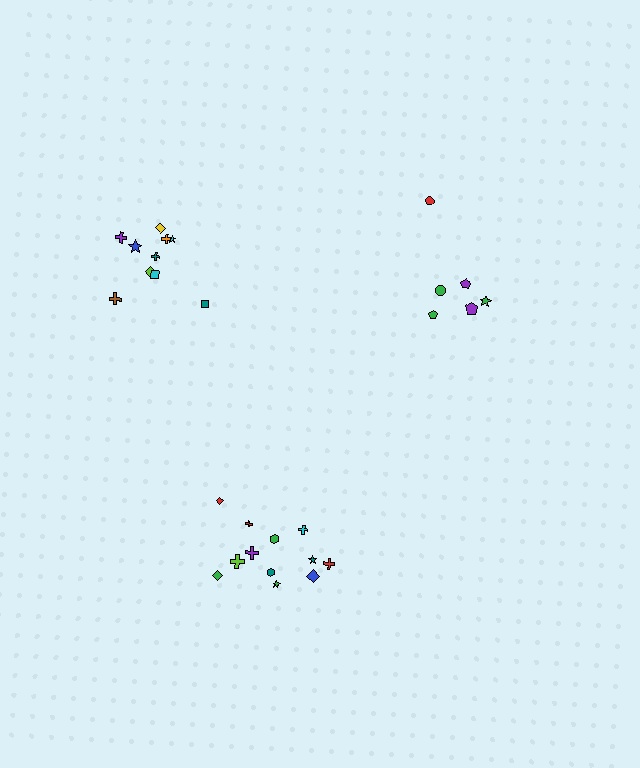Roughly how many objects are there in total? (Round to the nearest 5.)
Roughly 30 objects in total.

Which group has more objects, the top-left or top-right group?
The top-left group.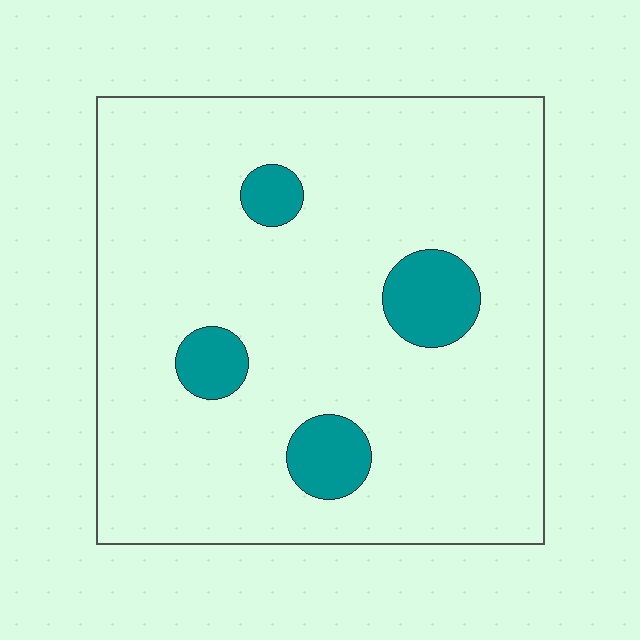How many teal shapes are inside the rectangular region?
4.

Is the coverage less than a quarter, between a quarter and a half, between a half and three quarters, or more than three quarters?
Less than a quarter.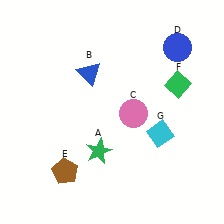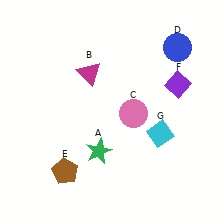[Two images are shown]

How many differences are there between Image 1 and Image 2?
There are 2 differences between the two images.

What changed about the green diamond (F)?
In Image 1, F is green. In Image 2, it changed to purple.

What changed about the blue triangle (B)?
In Image 1, B is blue. In Image 2, it changed to magenta.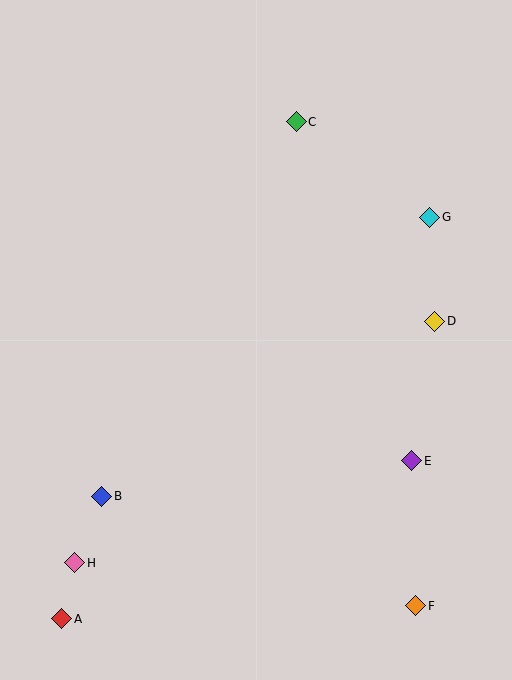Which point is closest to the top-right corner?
Point G is closest to the top-right corner.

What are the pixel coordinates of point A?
Point A is at (62, 619).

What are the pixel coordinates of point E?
Point E is at (412, 461).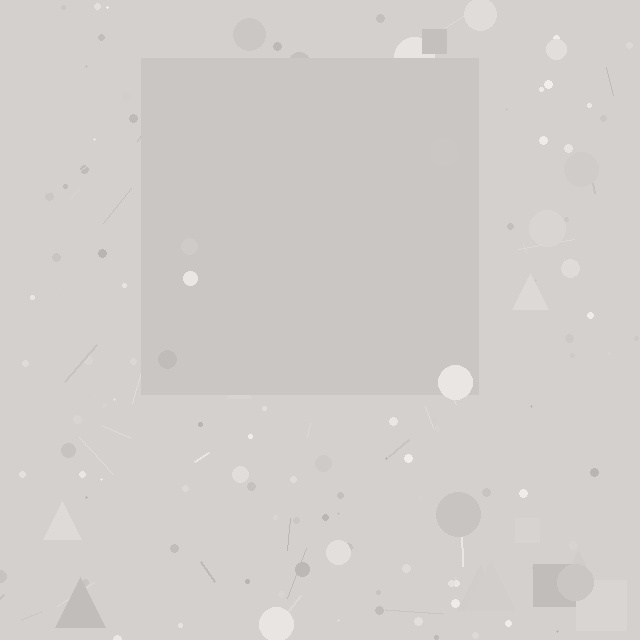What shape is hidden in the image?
A square is hidden in the image.